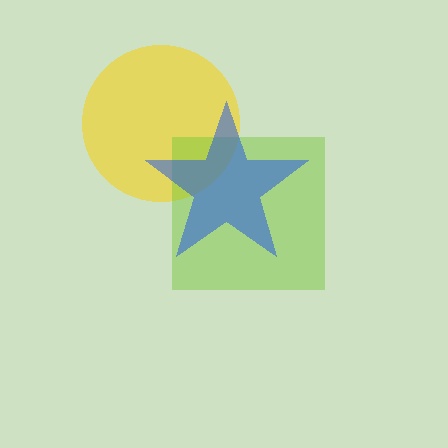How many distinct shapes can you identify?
There are 3 distinct shapes: a yellow circle, a lime square, a blue star.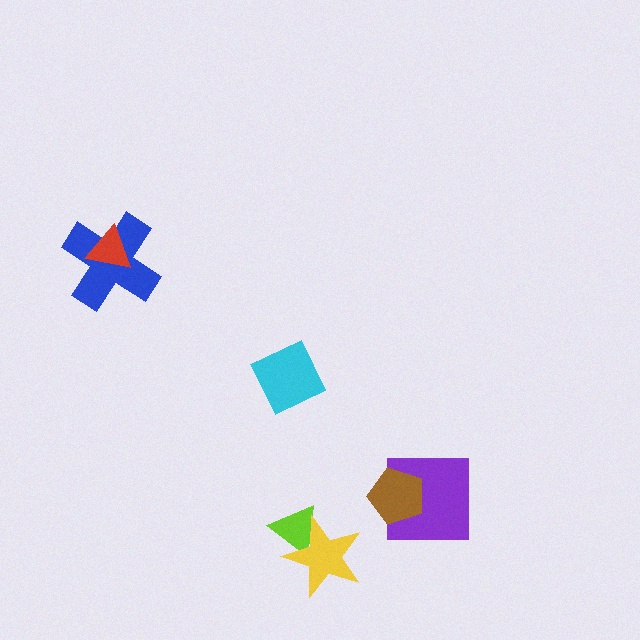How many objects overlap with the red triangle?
1 object overlaps with the red triangle.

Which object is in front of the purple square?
The brown pentagon is in front of the purple square.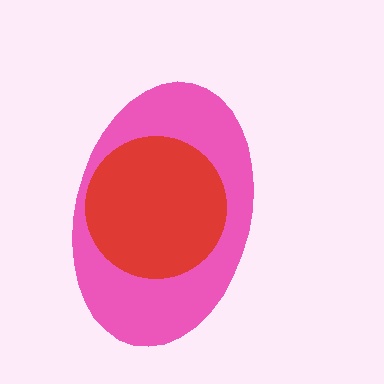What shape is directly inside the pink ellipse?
The red circle.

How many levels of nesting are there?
2.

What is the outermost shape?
The pink ellipse.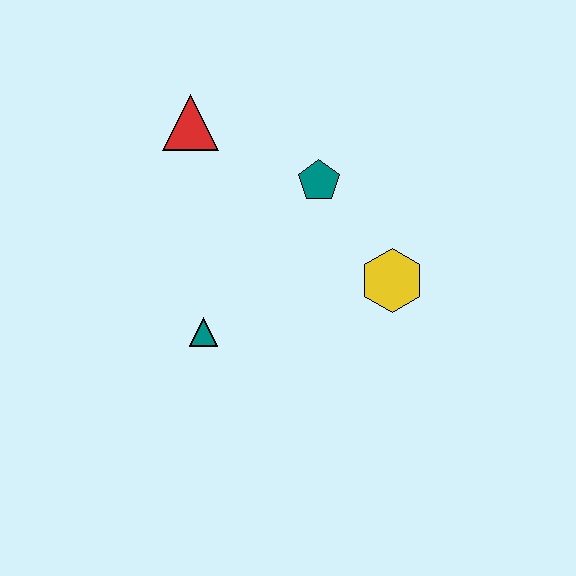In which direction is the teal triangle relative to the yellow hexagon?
The teal triangle is to the left of the yellow hexagon.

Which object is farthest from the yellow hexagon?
The red triangle is farthest from the yellow hexagon.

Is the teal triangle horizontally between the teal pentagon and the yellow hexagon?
No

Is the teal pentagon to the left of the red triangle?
No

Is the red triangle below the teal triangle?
No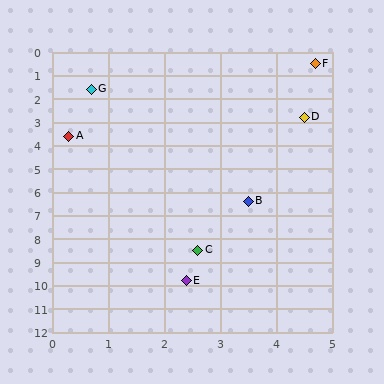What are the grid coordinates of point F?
Point F is at approximately (4.7, 0.5).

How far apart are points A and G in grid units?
Points A and G are about 2.0 grid units apart.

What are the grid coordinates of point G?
Point G is at approximately (0.7, 1.6).